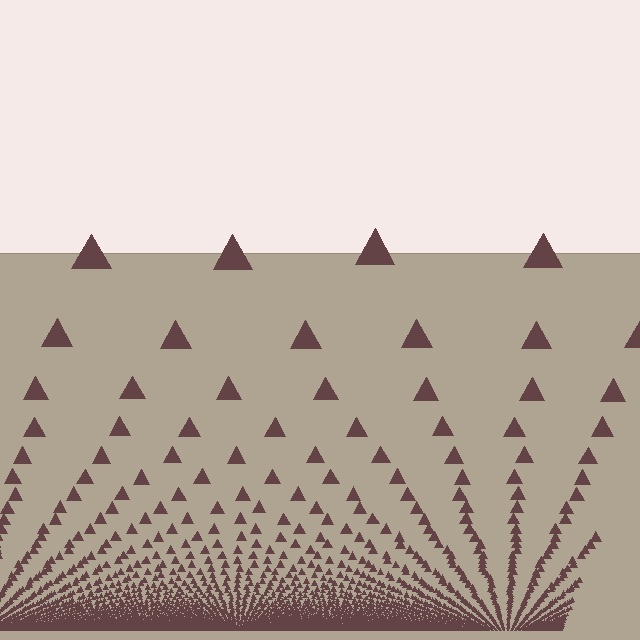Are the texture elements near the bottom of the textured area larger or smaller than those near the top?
Smaller. The gradient is inverted — elements near the bottom are smaller and denser.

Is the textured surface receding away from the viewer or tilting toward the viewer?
The surface appears to tilt toward the viewer. Texture elements get larger and sparser toward the top.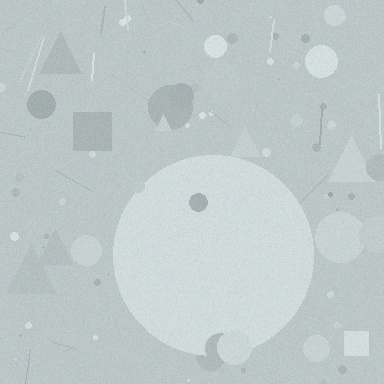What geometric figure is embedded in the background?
A circle is embedded in the background.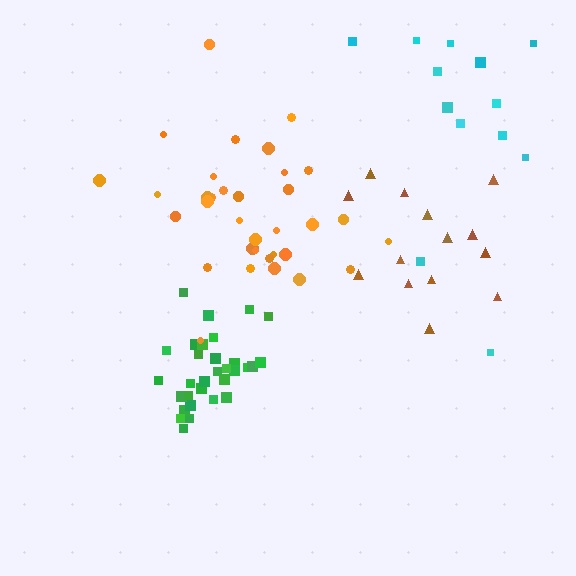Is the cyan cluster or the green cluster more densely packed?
Green.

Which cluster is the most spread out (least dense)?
Cyan.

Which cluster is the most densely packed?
Green.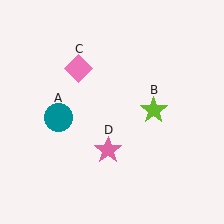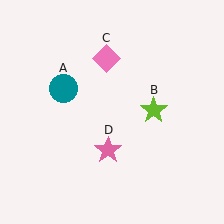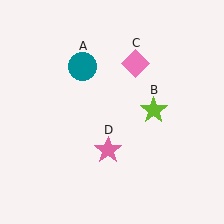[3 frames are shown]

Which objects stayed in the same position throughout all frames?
Lime star (object B) and pink star (object D) remained stationary.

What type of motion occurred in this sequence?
The teal circle (object A), pink diamond (object C) rotated clockwise around the center of the scene.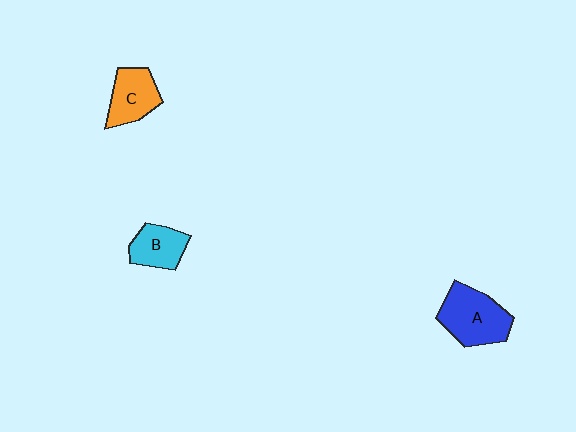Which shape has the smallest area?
Shape B (cyan).